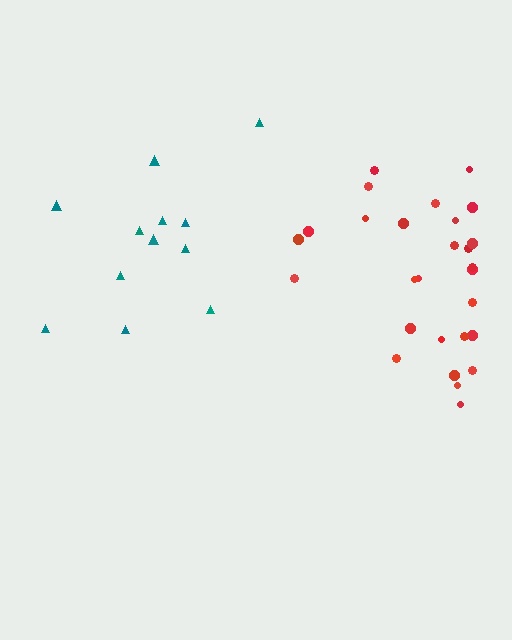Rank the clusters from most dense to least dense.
red, teal.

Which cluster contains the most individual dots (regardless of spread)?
Red (28).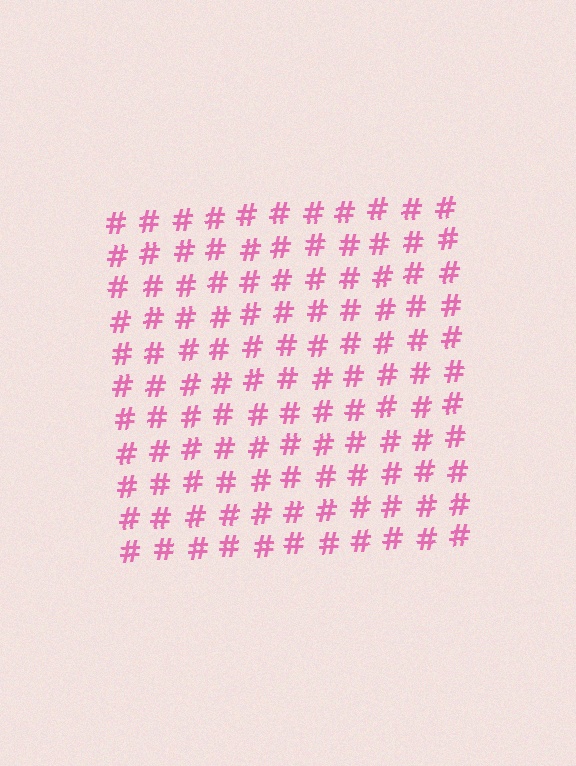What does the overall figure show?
The overall figure shows a square.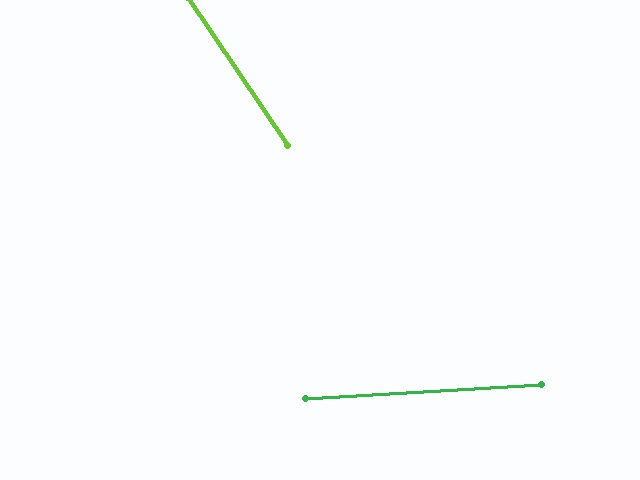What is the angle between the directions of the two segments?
Approximately 60 degrees.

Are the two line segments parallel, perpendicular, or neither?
Neither parallel nor perpendicular — they differ by about 60°.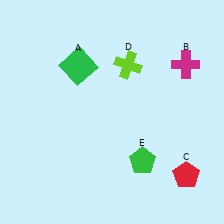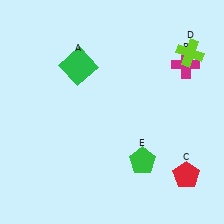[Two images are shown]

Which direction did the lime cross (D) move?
The lime cross (D) moved right.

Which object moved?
The lime cross (D) moved right.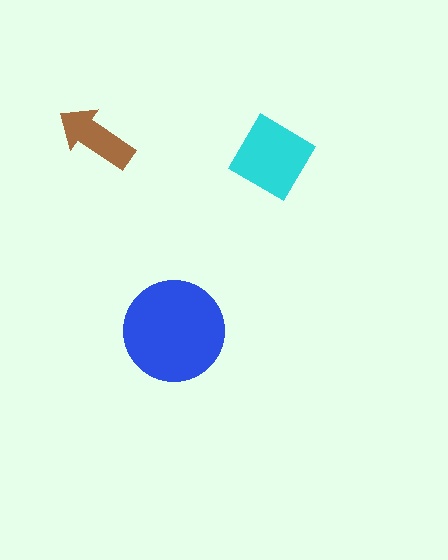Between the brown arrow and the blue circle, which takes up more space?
The blue circle.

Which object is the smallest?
The brown arrow.